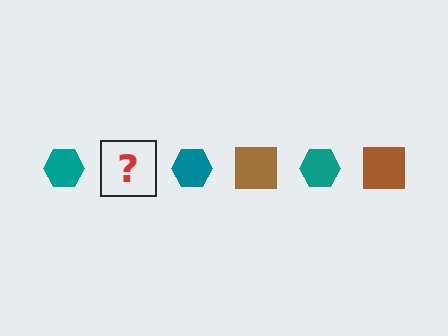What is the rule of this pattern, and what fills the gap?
The rule is that the pattern alternates between teal hexagon and brown square. The gap should be filled with a brown square.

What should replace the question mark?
The question mark should be replaced with a brown square.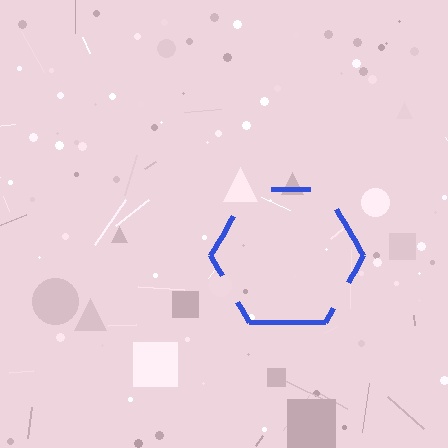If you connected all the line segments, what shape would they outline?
They would outline a hexagon.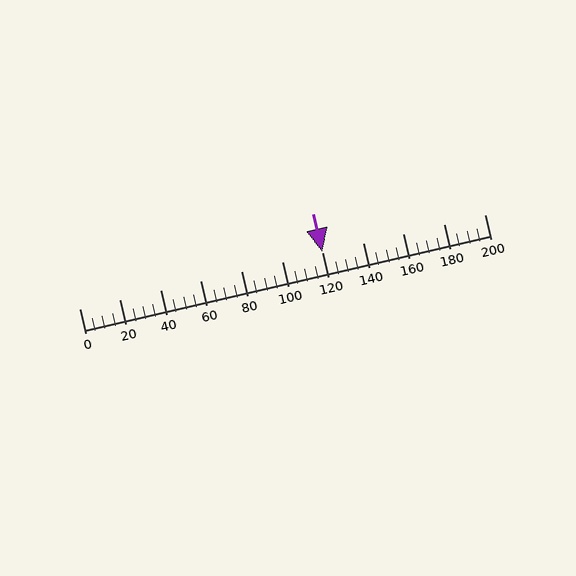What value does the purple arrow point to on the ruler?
The purple arrow points to approximately 120.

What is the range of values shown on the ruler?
The ruler shows values from 0 to 200.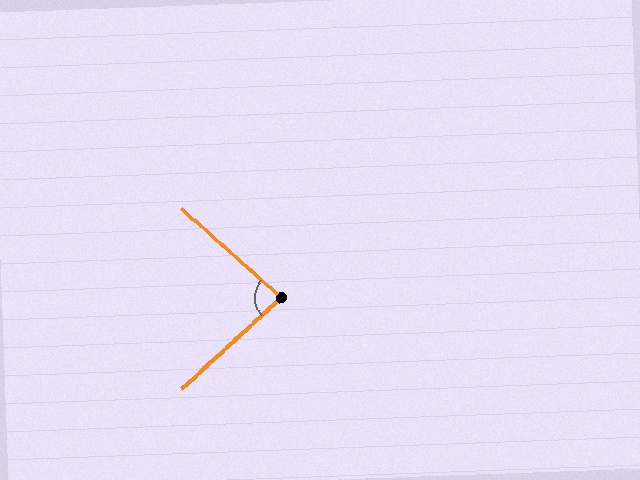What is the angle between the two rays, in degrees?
Approximately 84 degrees.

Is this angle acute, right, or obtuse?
It is acute.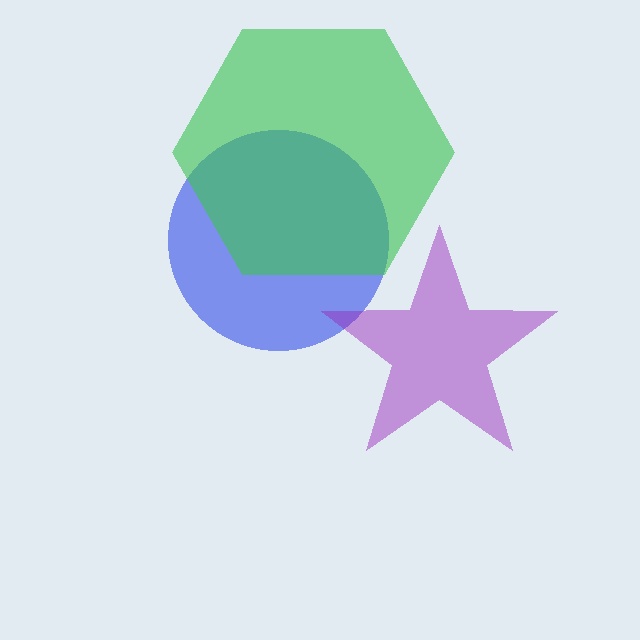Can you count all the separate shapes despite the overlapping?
Yes, there are 3 separate shapes.